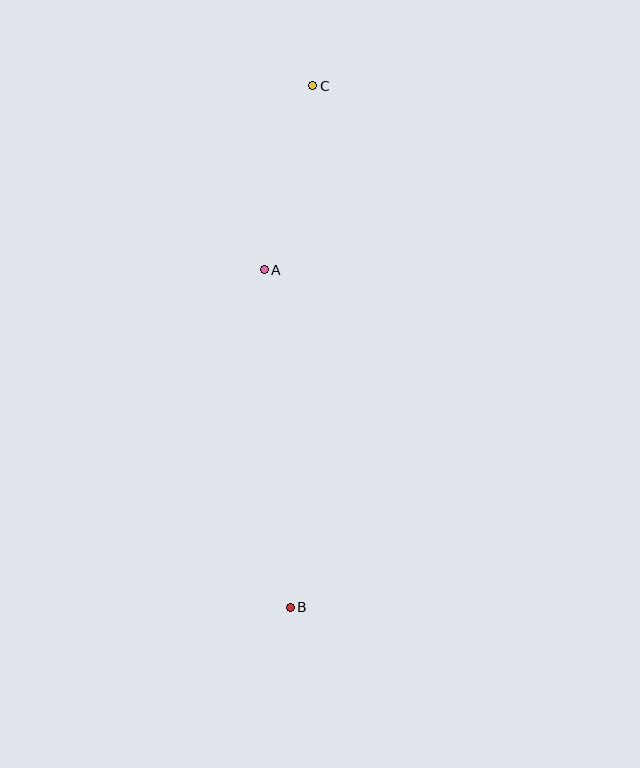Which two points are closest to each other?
Points A and C are closest to each other.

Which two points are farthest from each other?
Points B and C are farthest from each other.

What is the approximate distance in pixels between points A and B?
The distance between A and B is approximately 338 pixels.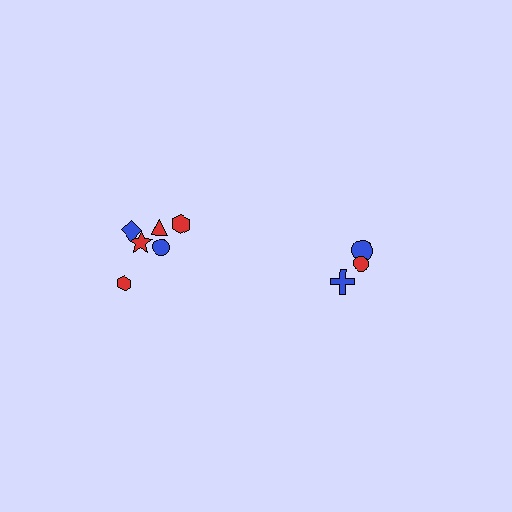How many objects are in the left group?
There are 6 objects.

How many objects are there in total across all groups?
There are 10 objects.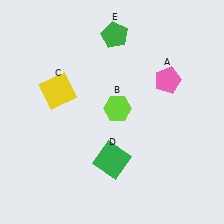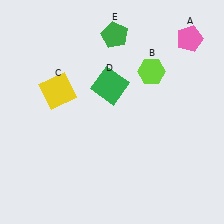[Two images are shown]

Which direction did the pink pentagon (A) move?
The pink pentagon (A) moved up.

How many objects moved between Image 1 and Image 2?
3 objects moved between the two images.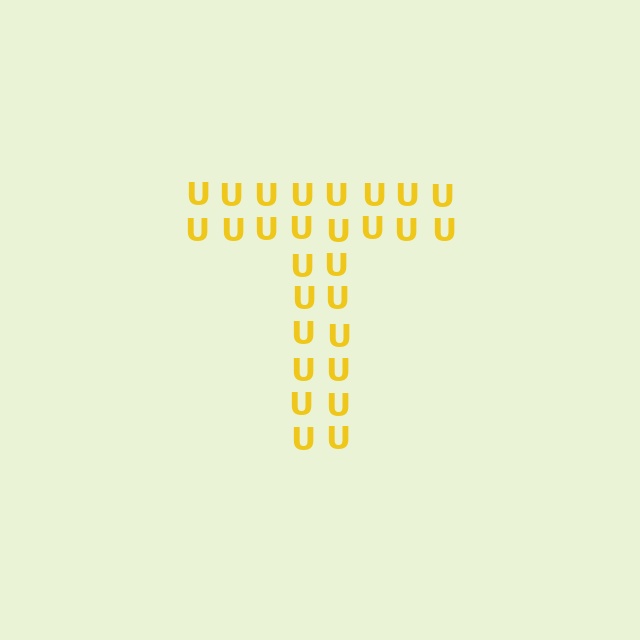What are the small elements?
The small elements are letter U's.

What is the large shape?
The large shape is the letter T.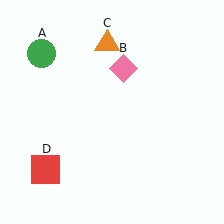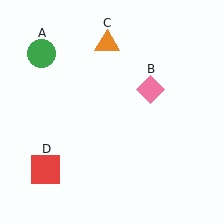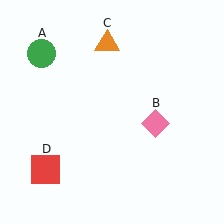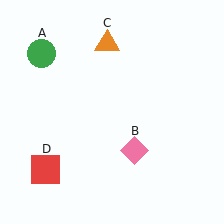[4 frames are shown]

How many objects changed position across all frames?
1 object changed position: pink diamond (object B).